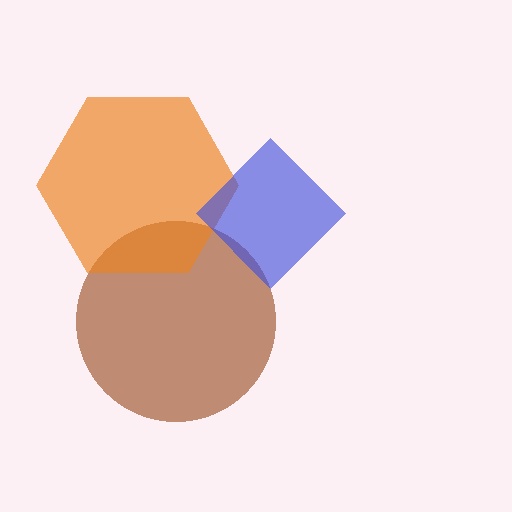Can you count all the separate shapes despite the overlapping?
Yes, there are 3 separate shapes.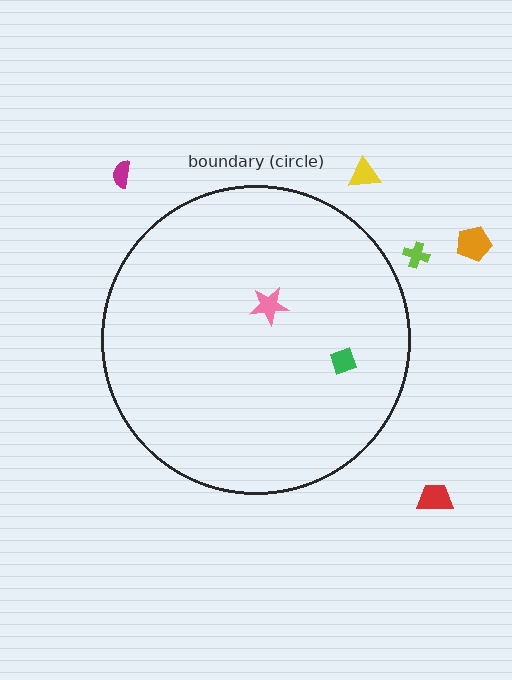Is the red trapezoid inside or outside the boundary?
Outside.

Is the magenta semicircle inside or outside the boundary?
Outside.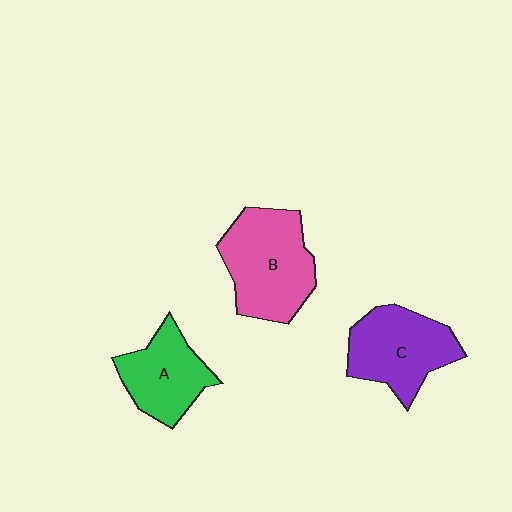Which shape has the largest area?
Shape B (pink).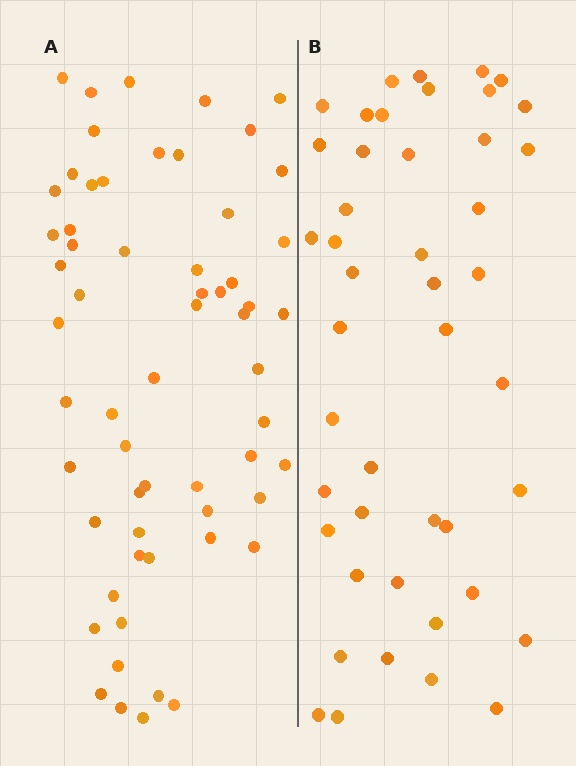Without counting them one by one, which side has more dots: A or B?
Region A (the left region) has more dots.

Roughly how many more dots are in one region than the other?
Region A has approximately 15 more dots than region B.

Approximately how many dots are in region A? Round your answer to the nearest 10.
About 60 dots.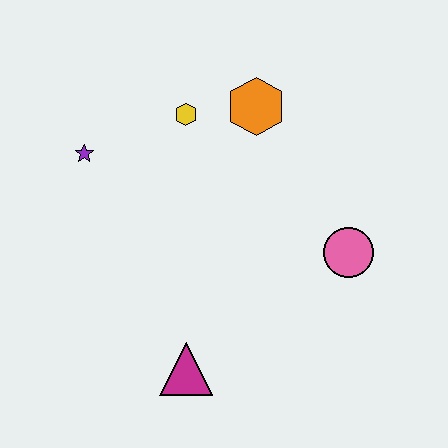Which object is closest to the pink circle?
The orange hexagon is closest to the pink circle.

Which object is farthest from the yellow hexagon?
The magenta triangle is farthest from the yellow hexagon.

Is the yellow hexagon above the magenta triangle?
Yes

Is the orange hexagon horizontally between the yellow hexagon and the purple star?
No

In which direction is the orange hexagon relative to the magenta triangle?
The orange hexagon is above the magenta triangle.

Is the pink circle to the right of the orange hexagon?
Yes